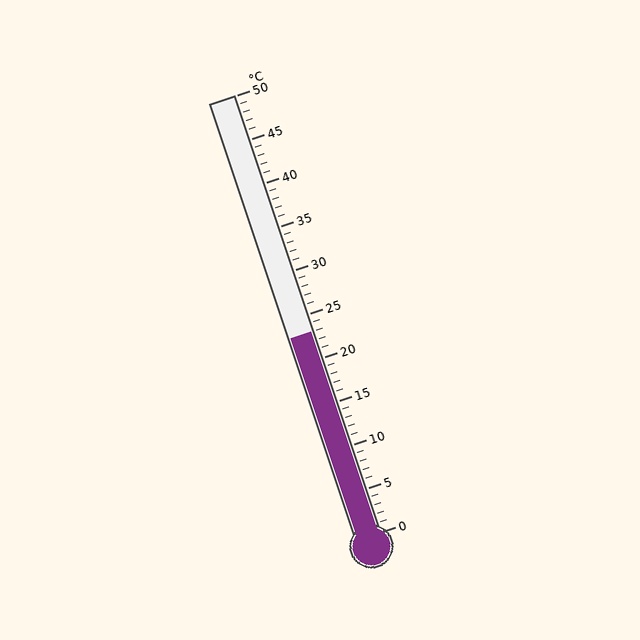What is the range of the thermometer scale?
The thermometer scale ranges from 0°C to 50°C.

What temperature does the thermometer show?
The thermometer shows approximately 23°C.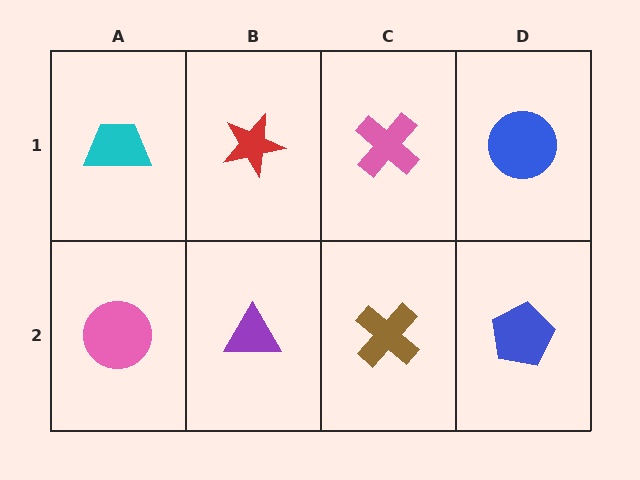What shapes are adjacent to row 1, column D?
A blue pentagon (row 2, column D), a pink cross (row 1, column C).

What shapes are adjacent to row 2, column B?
A red star (row 1, column B), a pink circle (row 2, column A), a brown cross (row 2, column C).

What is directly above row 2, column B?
A red star.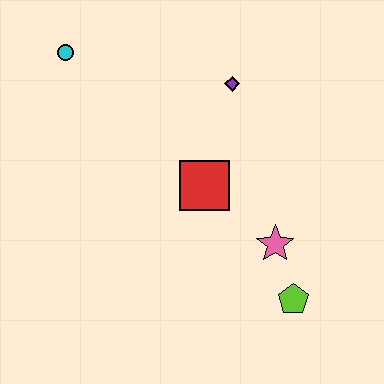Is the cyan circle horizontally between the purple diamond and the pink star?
No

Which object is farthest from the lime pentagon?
The cyan circle is farthest from the lime pentagon.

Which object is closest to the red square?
The pink star is closest to the red square.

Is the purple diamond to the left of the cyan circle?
No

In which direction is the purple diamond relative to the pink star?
The purple diamond is above the pink star.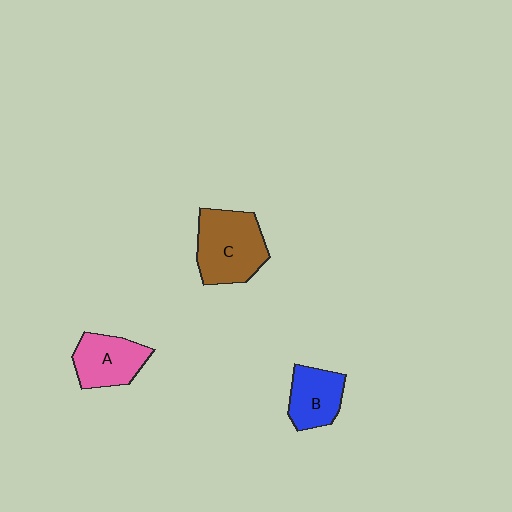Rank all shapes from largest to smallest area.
From largest to smallest: C (brown), A (pink), B (blue).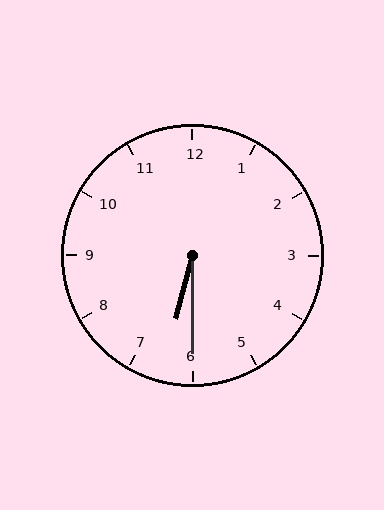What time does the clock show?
6:30.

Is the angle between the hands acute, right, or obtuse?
It is acute.